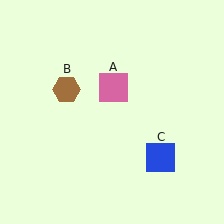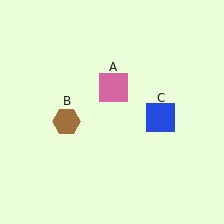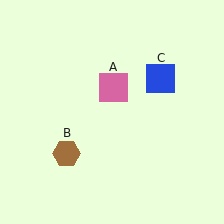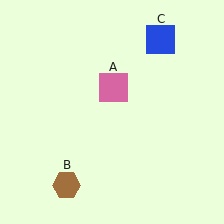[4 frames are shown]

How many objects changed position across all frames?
2 objects changed position: brown hexagon (object B), blue square (object C).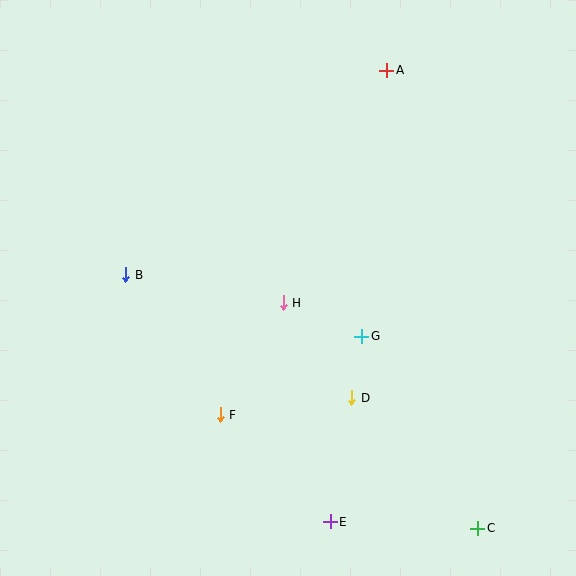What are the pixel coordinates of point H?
Point H is at (283, 303).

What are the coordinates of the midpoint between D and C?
The midpoint between D and C is at (415, 463).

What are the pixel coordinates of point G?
Point G is at (362, 336).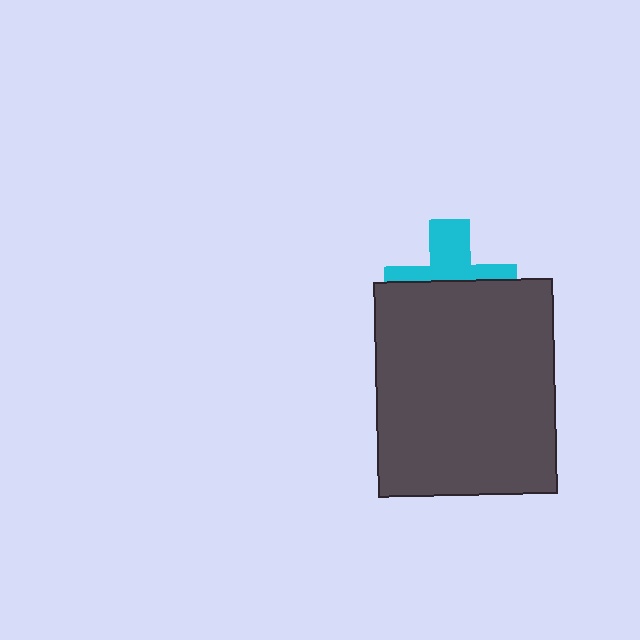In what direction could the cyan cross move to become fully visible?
The cyan cross could move up. That would shift it out from behind the dark gray rectangle entirely.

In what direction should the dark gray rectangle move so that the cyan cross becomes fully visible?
The dark gray rectangle should move down. That is the shortest direction to clear the overlap and leave the cyan cross fully visible.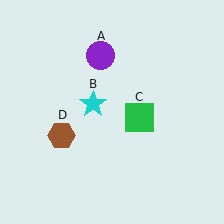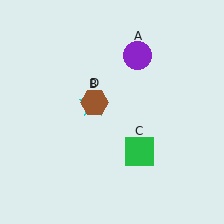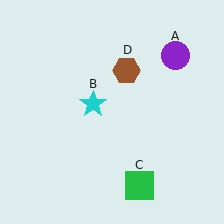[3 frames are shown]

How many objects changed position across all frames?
3 objects changed position: purple circle (object A), green square (object C), brown hexagon (object D).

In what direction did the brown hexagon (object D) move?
The brown hexagon (object D) moved up and to the right.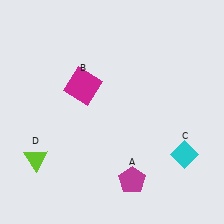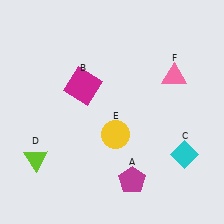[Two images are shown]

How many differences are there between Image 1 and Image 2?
There are 2 differences between the two images.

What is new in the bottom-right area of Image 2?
A yellow circle (E) was added in the bottom-right area of Image 2.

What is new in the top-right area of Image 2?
A pink triangle (F) was added in the top-right area of Image 2.